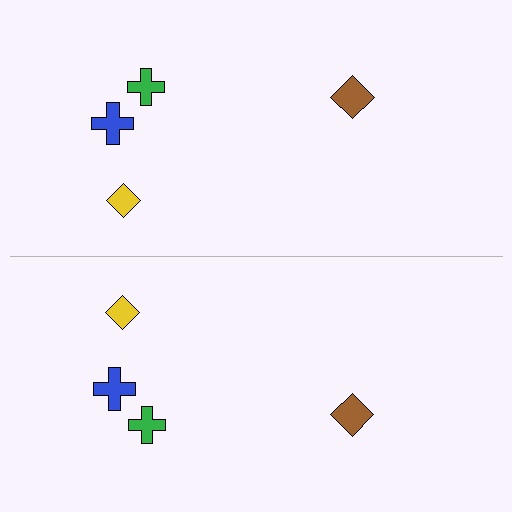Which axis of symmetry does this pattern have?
The pattern has a horizontal axis of symmetry running through the center of the image.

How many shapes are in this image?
There are 8 shapes in this image.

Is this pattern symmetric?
Yes, this pattern has bilateral (reflection) symmetry.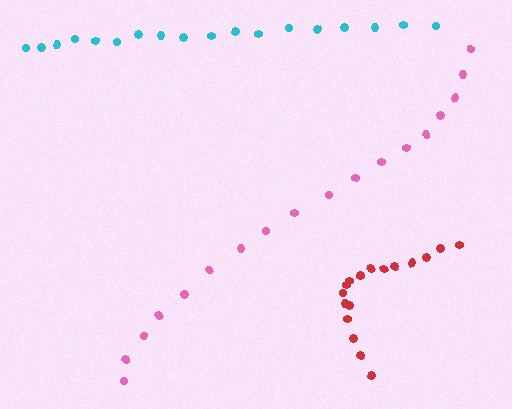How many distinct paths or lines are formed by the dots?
There are 3 distinct paths.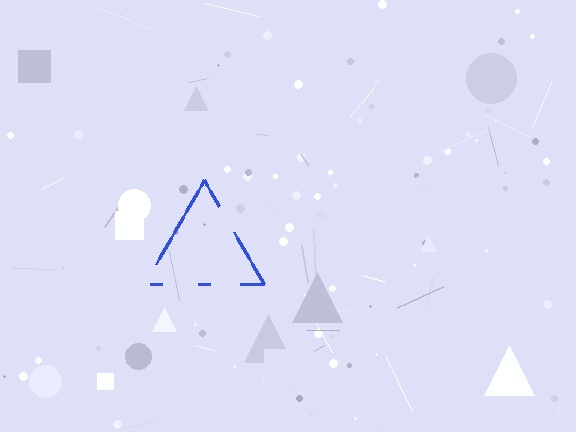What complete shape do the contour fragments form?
The contour fragments form a triangle.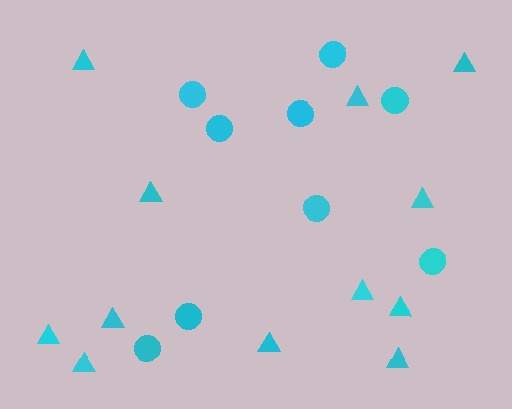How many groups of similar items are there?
There are 2 groups: one group of circles (9) and one group of triangles (12).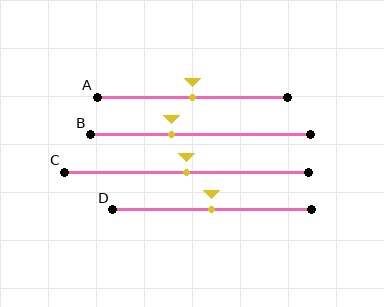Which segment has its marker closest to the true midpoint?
Segment A has its marker closest to the true midpoint.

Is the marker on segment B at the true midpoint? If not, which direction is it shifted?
No, the marker on segment B is shifted to the left by about 14% of the segment length.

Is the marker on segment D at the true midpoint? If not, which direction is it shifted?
Yes, the marker on segment D is at the true midpoint.